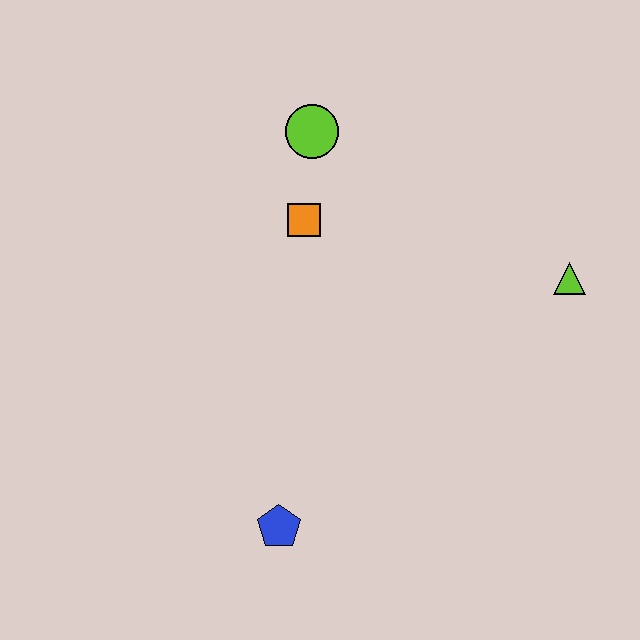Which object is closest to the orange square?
The lime circle is closest to the orange square.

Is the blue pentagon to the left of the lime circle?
Yes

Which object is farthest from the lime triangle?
The blue pentagon is farthest from the lime triangle.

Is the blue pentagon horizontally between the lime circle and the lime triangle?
No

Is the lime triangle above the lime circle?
No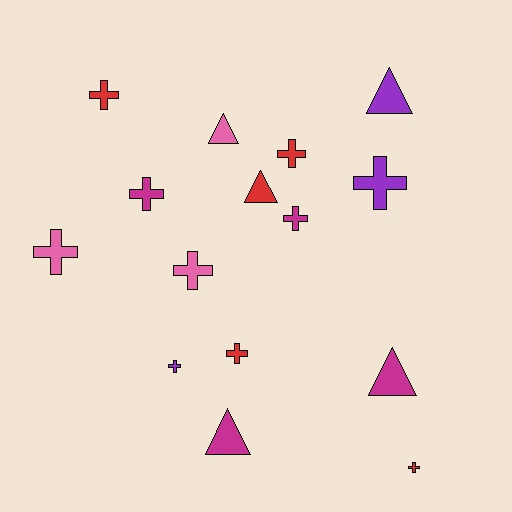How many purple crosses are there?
There are 2 purple crosses.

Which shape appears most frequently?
Cross, with 10 objects.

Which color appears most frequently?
Red, with 5 objects.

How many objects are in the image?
There are 15 objects.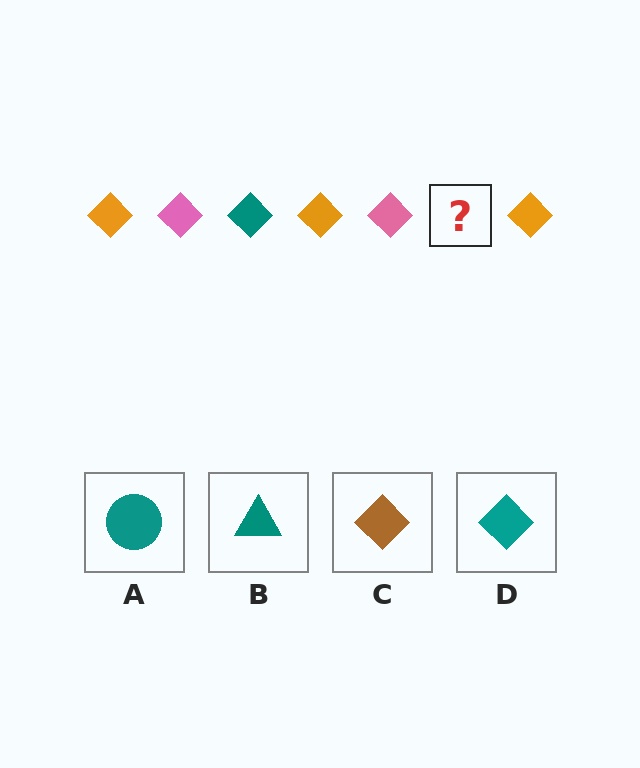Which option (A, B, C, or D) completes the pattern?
D.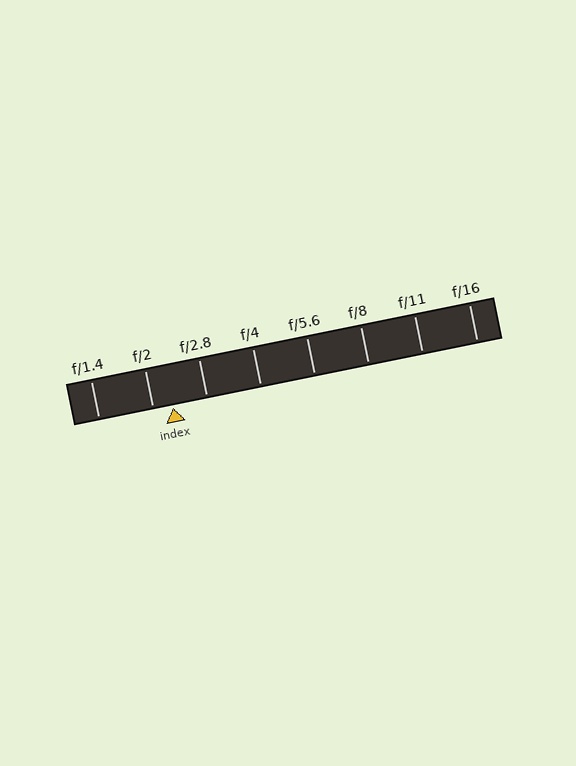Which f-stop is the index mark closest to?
The index mark is closest to f/2.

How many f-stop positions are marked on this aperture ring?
There are 8 f-stop positions marked.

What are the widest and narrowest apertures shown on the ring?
The widest aperture shown is f/1.4 and the narrowest is f/16.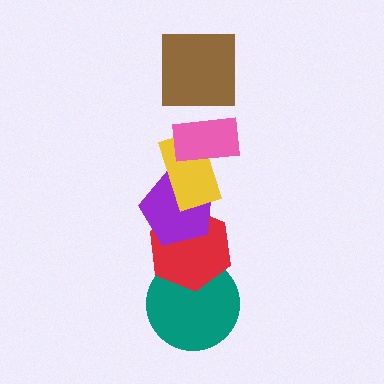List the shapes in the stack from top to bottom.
From top to bottom: the brown square, the pink rectangle, the yellow rectangle, the purple pentagon, the red hexagon, the teal circle.